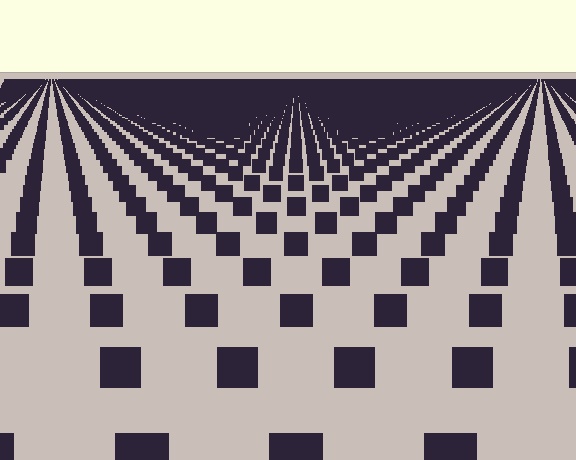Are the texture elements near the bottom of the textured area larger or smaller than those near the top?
Larger. Near the bottom, elements are closer to the viewer and appear at a bigger on-screen size.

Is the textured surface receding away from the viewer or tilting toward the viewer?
The surface is receding away from the viewer. Texture elements get smaller and denser toward the top.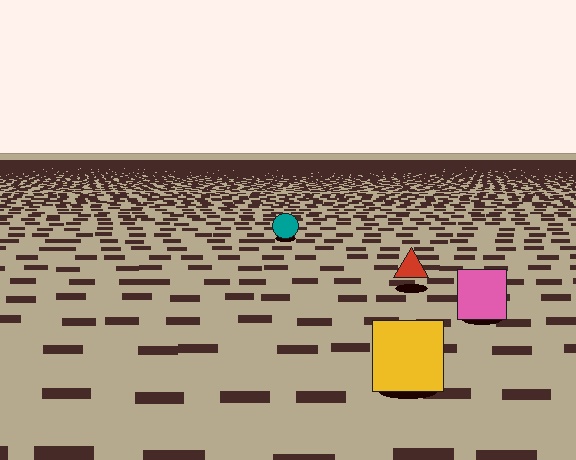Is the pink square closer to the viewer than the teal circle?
Yes. The pink square is closer — you can tell from the texture gradient: the ground texture is coarser near it.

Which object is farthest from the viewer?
The teal circle is farthest from the viewer. It appears smaller and the ground texture around it is denser.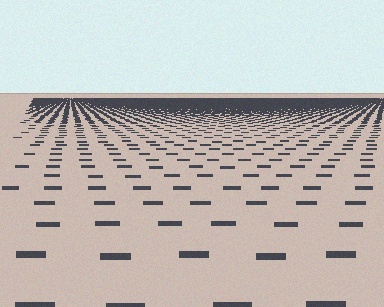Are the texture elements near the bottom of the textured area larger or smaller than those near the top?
Larger. Near the bottom, elements are closer to the viewer and appear at a bigger on-screen size.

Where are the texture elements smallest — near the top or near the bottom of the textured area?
Near the top.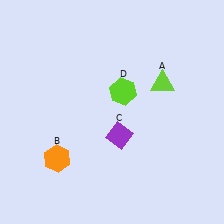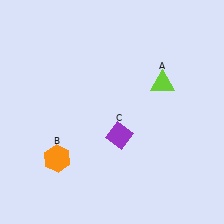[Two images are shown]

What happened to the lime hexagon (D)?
The lime hexagon (D) was removed in Image 2. It was in the top-right area of Image 1.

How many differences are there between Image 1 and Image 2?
There is 1 difference between the two images.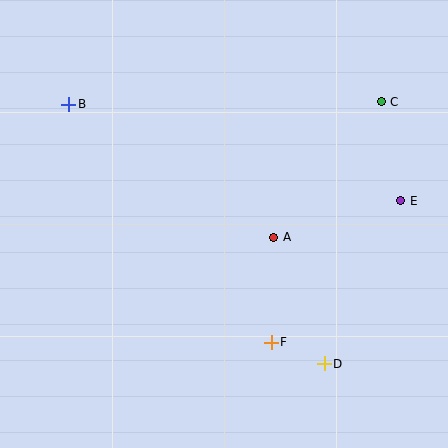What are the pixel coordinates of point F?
Point F is at (271, 342).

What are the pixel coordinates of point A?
Point A is at (274, 237).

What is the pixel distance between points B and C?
The distance between B and C is 312 pixels.